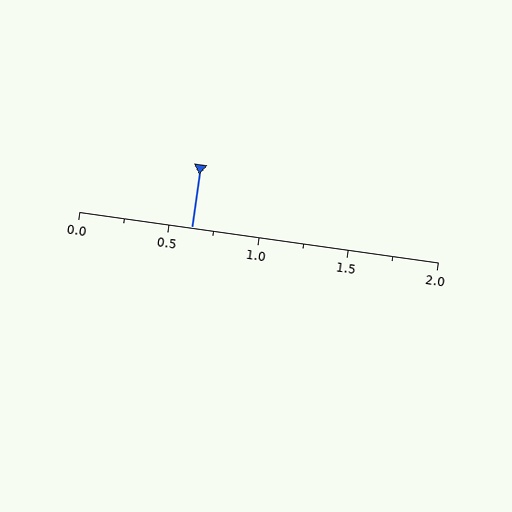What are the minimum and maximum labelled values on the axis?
The axis runs from 0.0 to 2.0.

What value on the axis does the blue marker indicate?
The marker indicates approximately 0.62.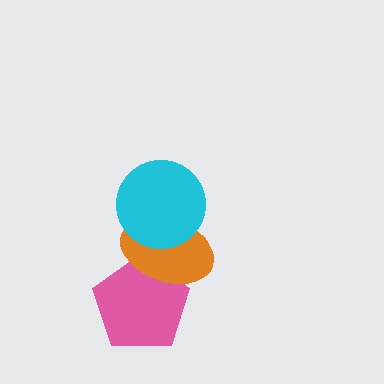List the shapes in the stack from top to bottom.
From top to bottom: the cyan circle, the orange ellipse, the pink pentagon.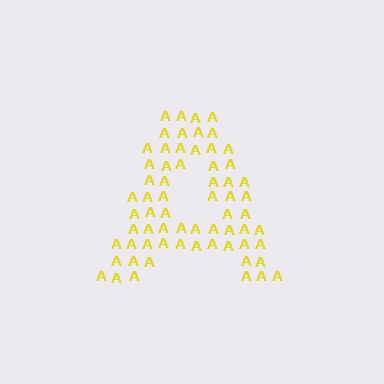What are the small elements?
The small elements are letter A's.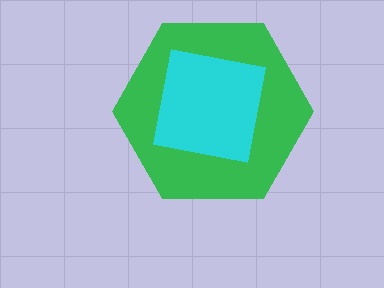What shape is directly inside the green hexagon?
The cyan square.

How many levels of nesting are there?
2.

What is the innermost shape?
The cyan square.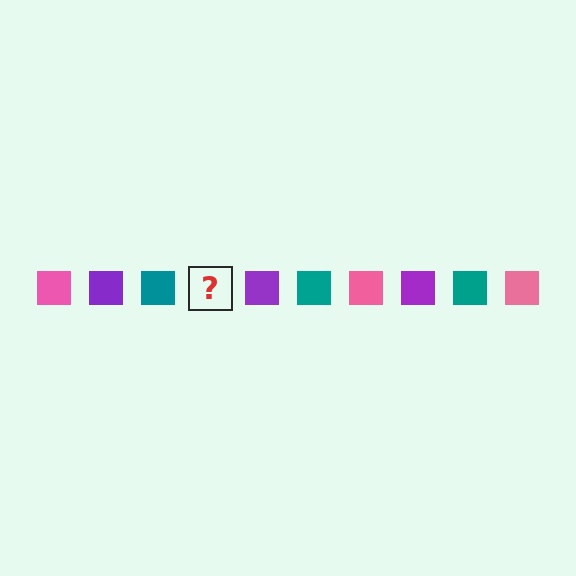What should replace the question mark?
The question mark should be replaced with a pink square.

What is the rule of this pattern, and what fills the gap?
The rule is that the pattern cycles through pink, purple, teal squares. The gap should be filled with a pink square.